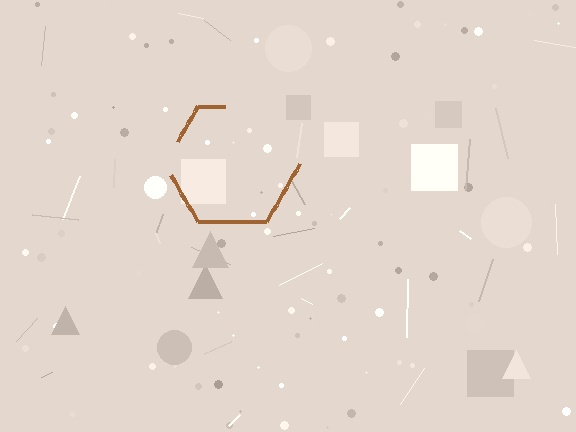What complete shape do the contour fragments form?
The contour fragments form a hexagon.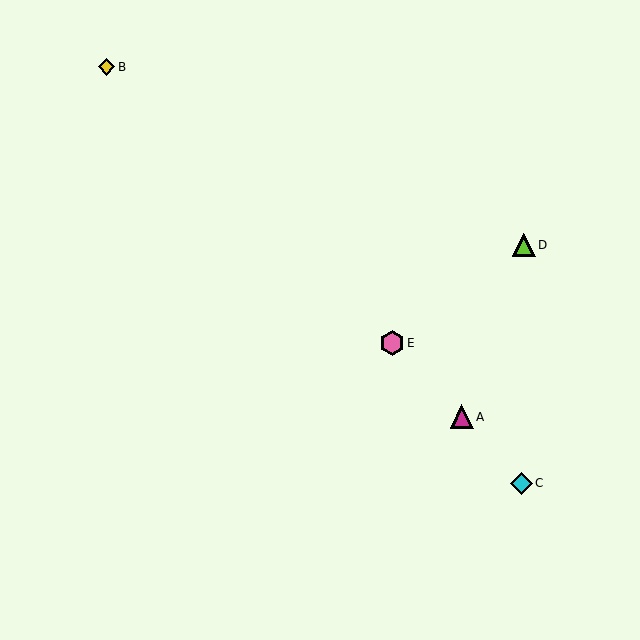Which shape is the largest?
The pink hexagon (labeled E) is the largest.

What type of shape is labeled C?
Shape C is a cyan diamond.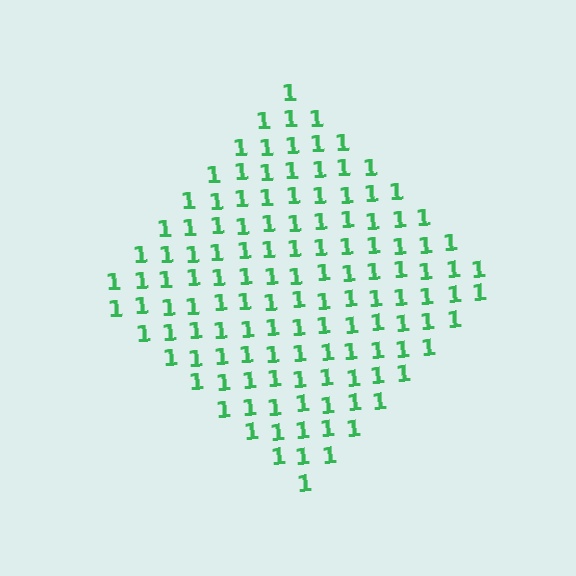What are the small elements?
The small elements are digit 1's.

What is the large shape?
The large shape is a diamond.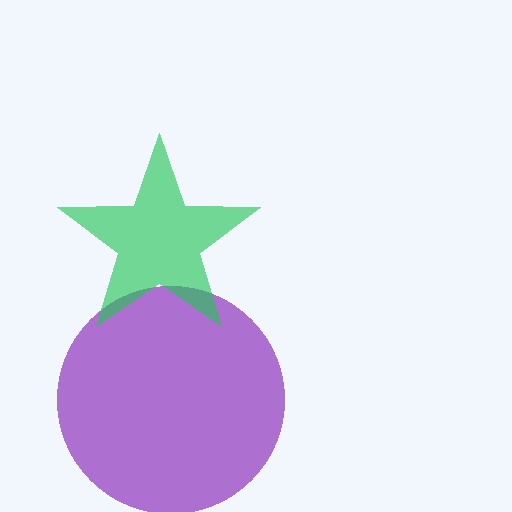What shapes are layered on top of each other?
The layered shapes are: a purple circle, a green star.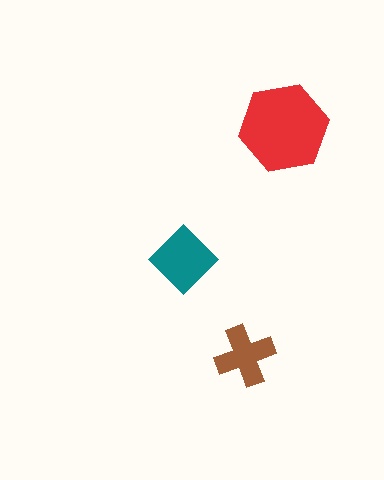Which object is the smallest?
The brown cross.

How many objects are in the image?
There are 3 objects in the image.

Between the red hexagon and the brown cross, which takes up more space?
The red hexagon.